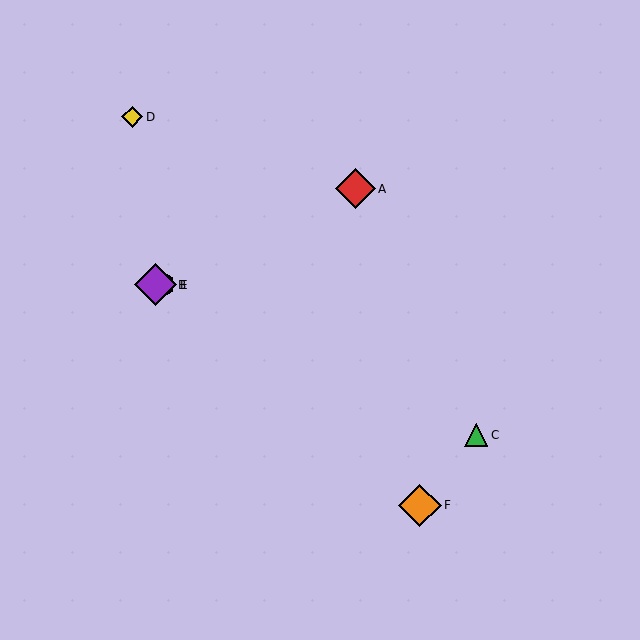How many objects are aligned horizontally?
2 objects (B, E) are aligned horizontally.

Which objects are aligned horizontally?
Objects B, E are aligned horizontally.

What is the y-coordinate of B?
Object B is at y≈285.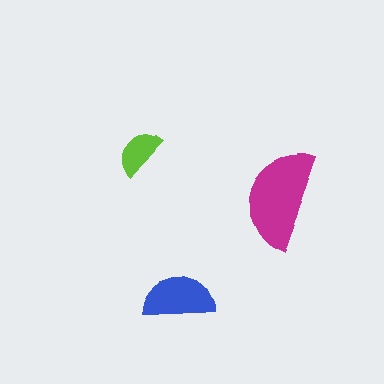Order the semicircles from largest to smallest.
the magenta one, the blue one, the lime one.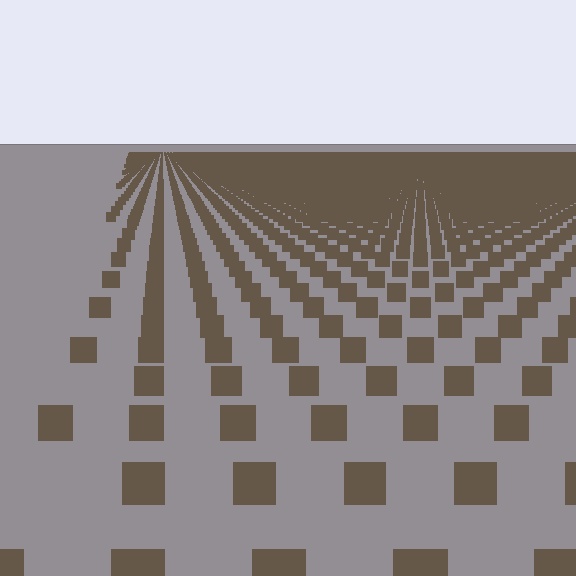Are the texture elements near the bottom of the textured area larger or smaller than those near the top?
Larger. Near the bottom, elements are closer to the viewer and appear at a bigger on-screen size.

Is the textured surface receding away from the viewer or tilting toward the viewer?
The surface is receding away from the viewer. Texture elements get smaller and denser toward the top.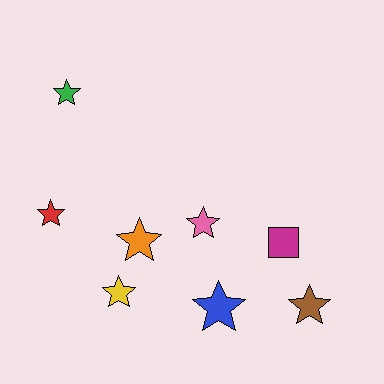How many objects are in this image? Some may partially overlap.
There are 8 objects.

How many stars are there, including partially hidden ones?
There are 7 stars.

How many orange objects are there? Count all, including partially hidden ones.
There is 1 orange object.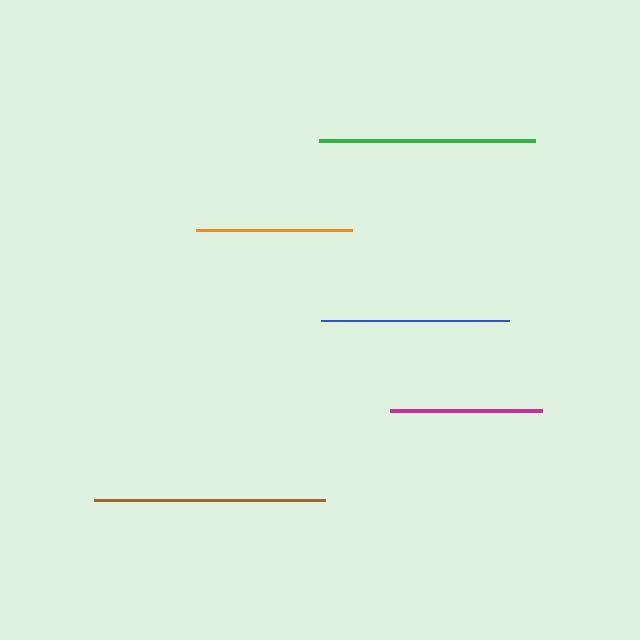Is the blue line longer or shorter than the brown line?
The brown line is longer than the blue line.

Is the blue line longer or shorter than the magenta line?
The blue line is longer than the magenta line.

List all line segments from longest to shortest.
From longest to shortest: brown, green, blue, orange, magenta.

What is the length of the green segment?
The green segment is approximately 216 pixels long.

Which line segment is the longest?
The brown line is the longest at approximately 231 pixels.